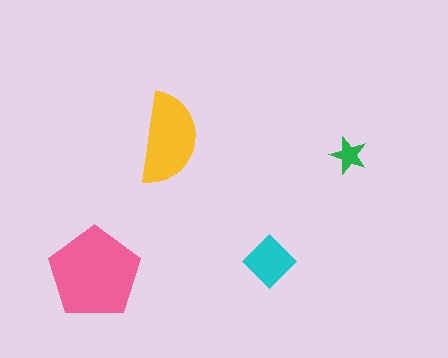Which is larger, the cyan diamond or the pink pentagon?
The pink pentagon.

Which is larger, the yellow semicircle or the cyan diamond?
The yellow semicircle.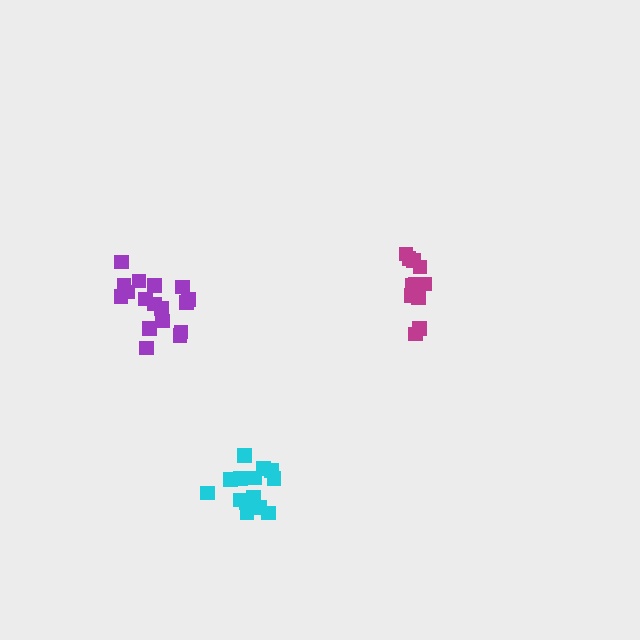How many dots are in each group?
Group 1: 15 dots, Group 2: 17 dots, Group 3: 15 dots (47 total).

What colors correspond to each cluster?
The clusters are colored: cyan, purple, magenta.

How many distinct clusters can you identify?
There are 3 distinct clusters.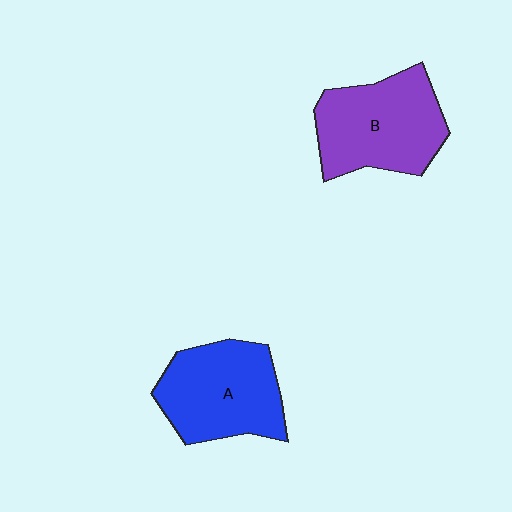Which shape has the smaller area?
Shape A (blue).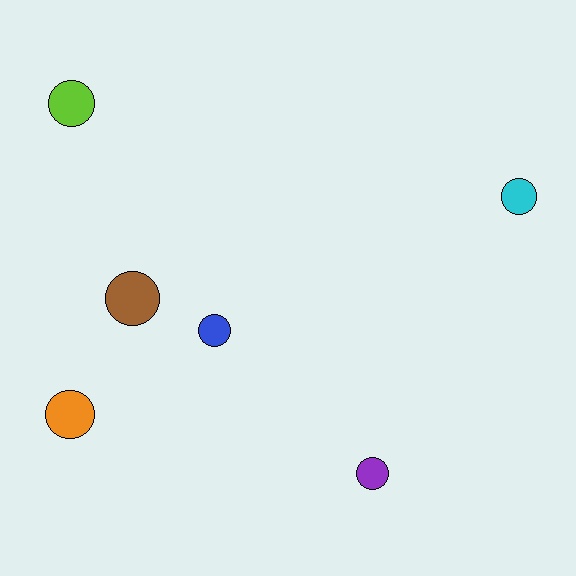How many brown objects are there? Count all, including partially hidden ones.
There is 1 brown object.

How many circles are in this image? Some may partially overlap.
There are 6 circles.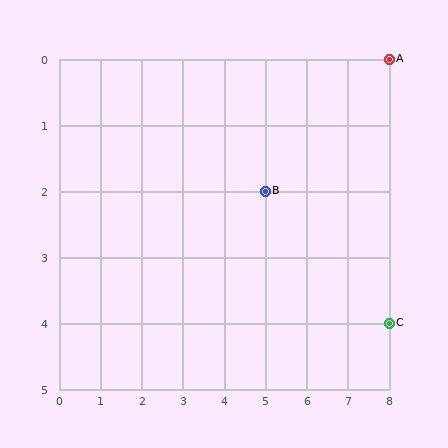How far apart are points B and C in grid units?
Points B and C are 3 columns and 2 rows apart (about 3.6 grid units diagonally).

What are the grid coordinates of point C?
Point C is at grid coordinates (8, 4).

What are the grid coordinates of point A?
Point A is at grid coordinates (8, 0).